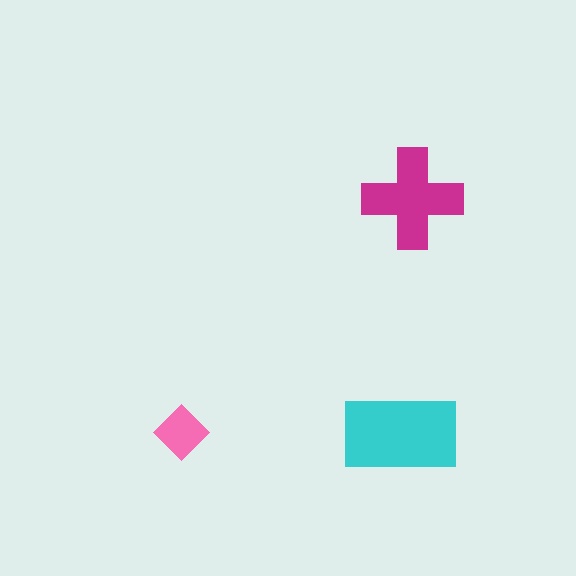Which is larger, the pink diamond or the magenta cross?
The magenta cross.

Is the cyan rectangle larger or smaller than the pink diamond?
Larger.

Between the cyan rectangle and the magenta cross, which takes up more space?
The cyan rectangle.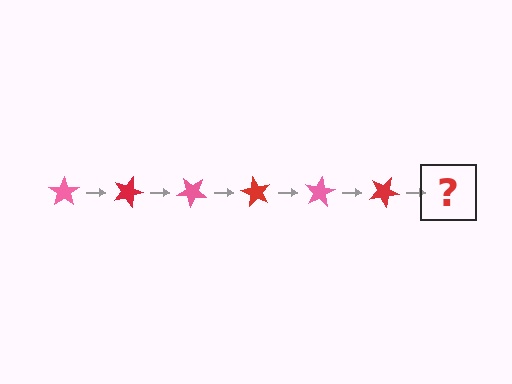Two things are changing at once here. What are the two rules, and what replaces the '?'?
The two rules are that it rotates 20 degrees each step and the color cycles through pink and red. The '?' should be a pink star, rotated 120 degrees from the start.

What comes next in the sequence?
The next element should be a pink star, rotated 120 degrees from the start.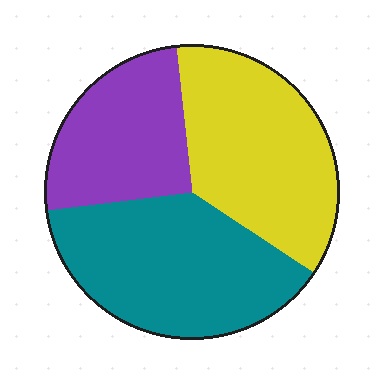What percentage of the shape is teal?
Teal covers about 40% of the shape.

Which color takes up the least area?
Purple, at roughly 25%.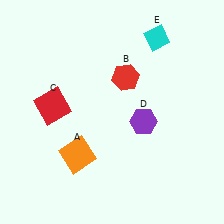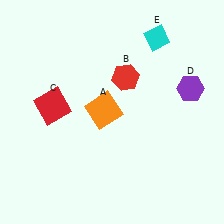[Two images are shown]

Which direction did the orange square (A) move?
The orange square (A) moved up.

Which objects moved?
The objects that moved are: the orange square (A), the purple hexagon (D).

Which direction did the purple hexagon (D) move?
The purple hexagon (D) moved right.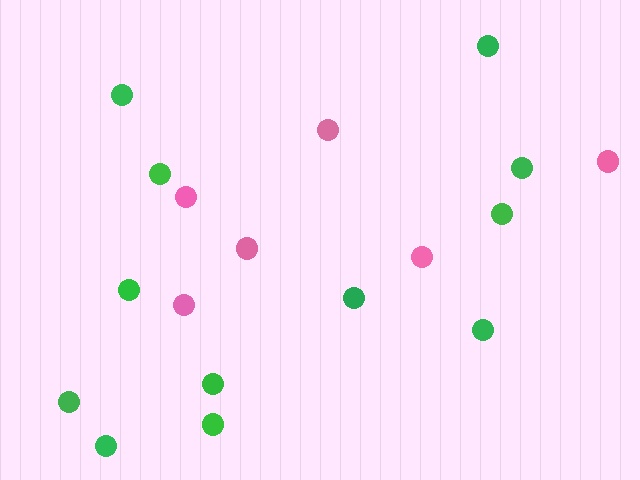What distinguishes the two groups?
There are 2 groups: one group of pink circles (6) and one group of green circles (12).